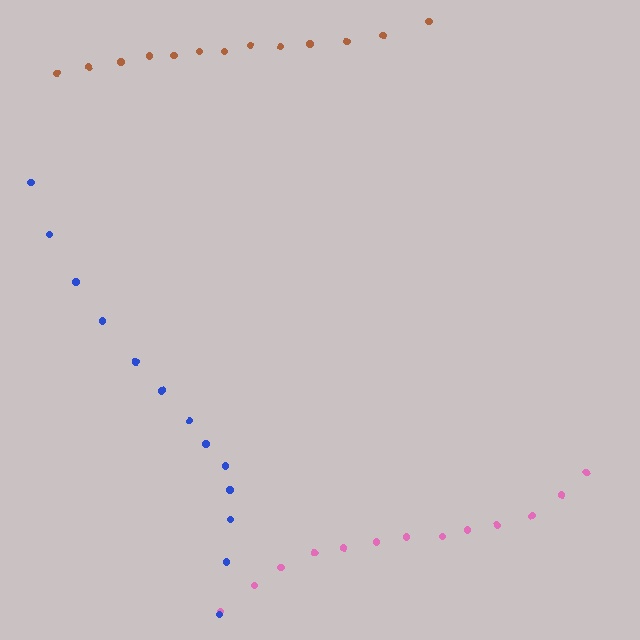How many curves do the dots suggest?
There are 3 distinct paths.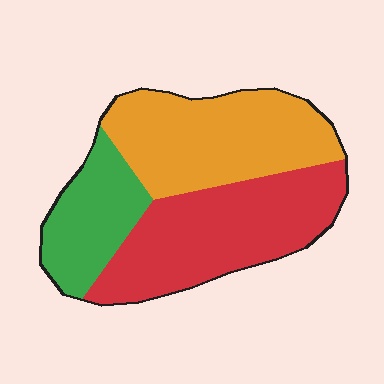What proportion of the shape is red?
Red covers about 40% of the shape.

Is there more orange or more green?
Orange.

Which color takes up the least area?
Green, at roughly 20%.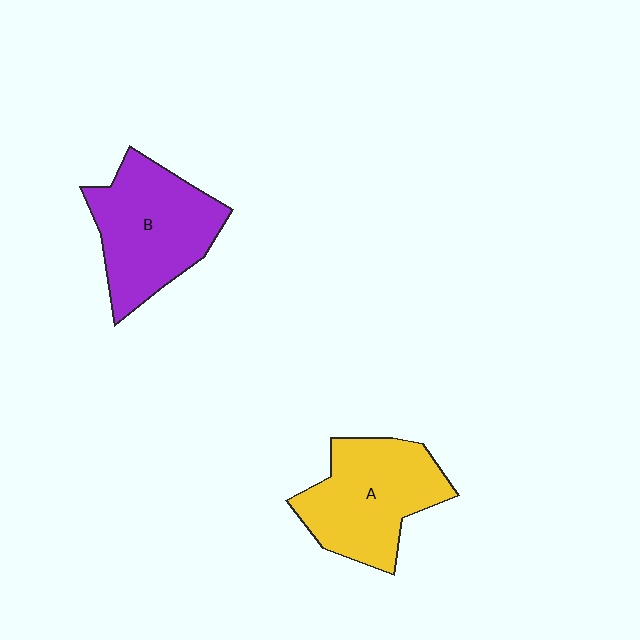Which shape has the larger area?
Shape B (purple).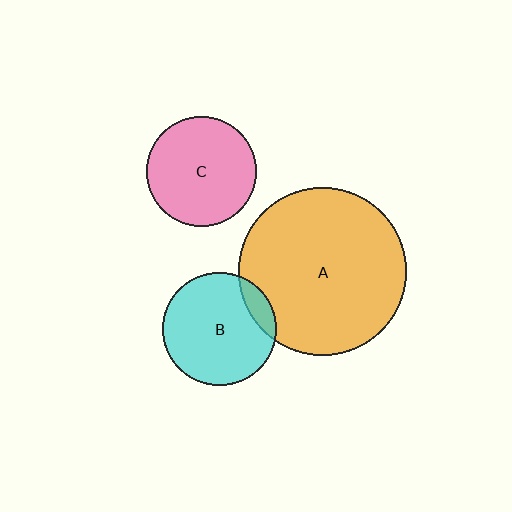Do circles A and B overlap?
Yes.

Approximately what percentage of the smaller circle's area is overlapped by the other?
Approximately 10%.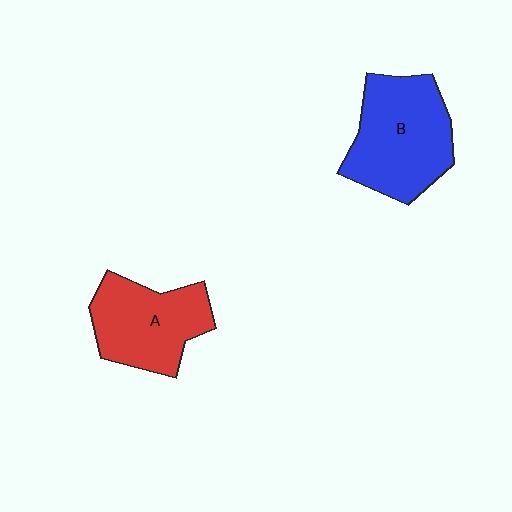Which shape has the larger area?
Shape B (blue).